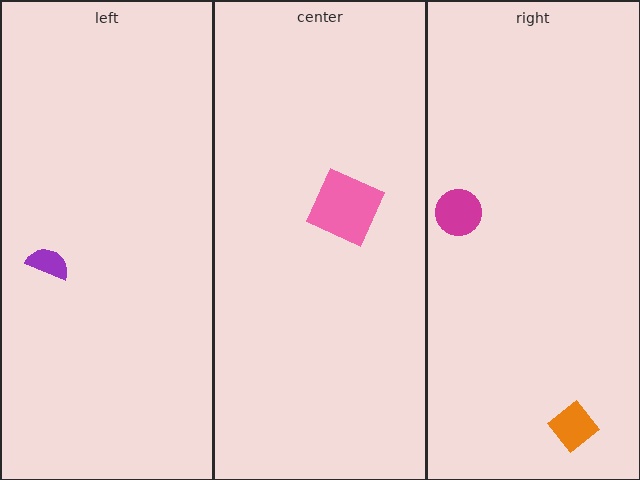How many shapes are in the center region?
1.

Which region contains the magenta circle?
The right region.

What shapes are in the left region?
The purple semicircle.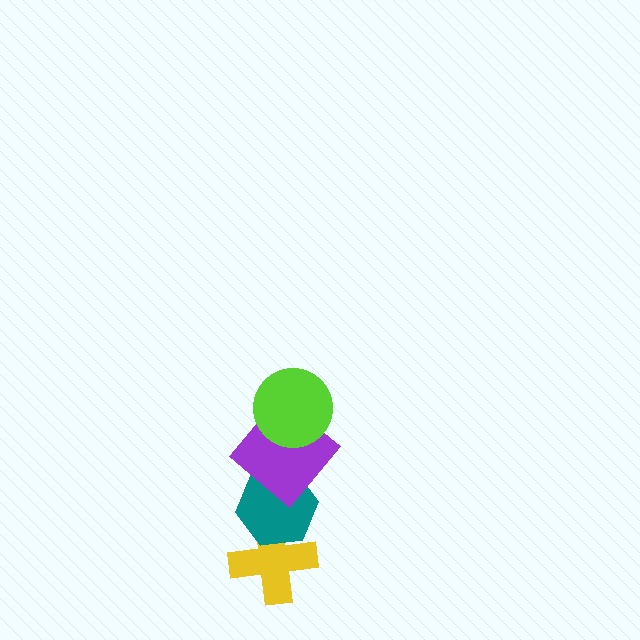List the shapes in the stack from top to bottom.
From top to bottom: the lime circle, the purple diamond, the teal hexagon, the yellow cross.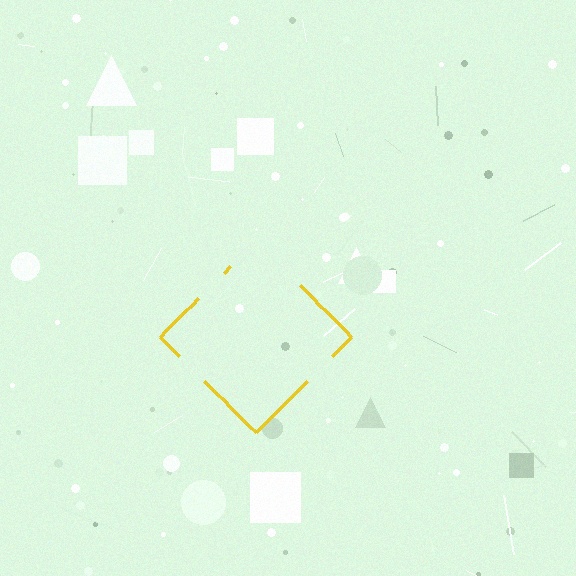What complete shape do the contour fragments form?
The contour fragments form a diamond.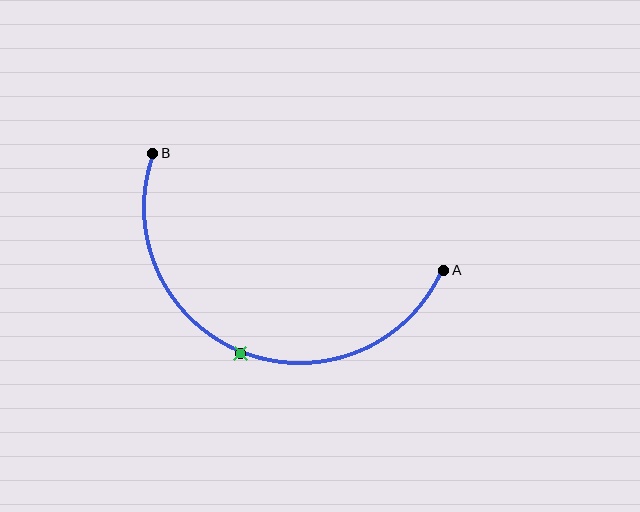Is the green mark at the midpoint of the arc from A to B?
Yes. The green mark lies on the arc at equal arc-length from both A and B — it is the arc midpoint.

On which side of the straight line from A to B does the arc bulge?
The arc bulges below the straight line connecting A and B.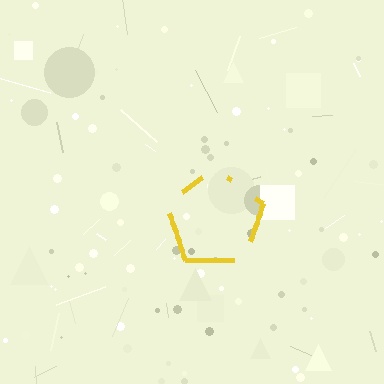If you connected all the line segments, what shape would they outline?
They would outline a pentagon.